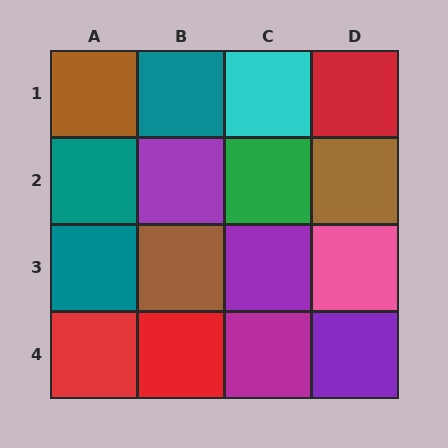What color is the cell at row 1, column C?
Cyan.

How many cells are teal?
3 cells are teal.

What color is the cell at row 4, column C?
Magenta.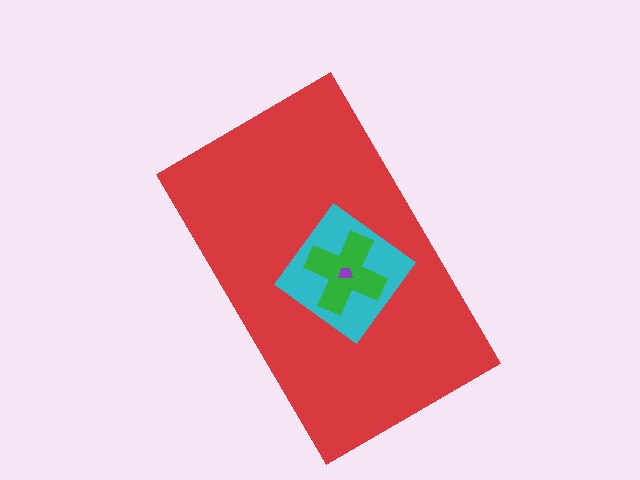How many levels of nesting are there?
4.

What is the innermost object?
The purple trapezoid.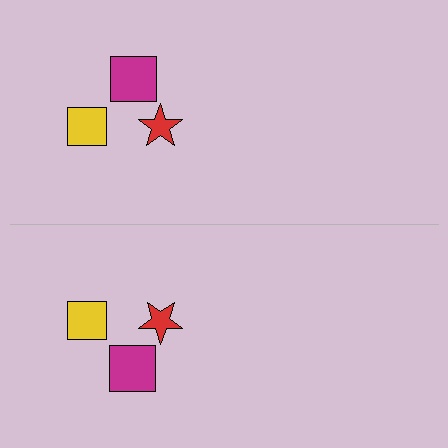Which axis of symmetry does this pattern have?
The pattern has a horizontal axis of symmetry running through the center of the image.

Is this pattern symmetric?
Yes, this pattern has bilateral (reflection) symmetry.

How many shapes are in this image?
There are 6 shapes in this image.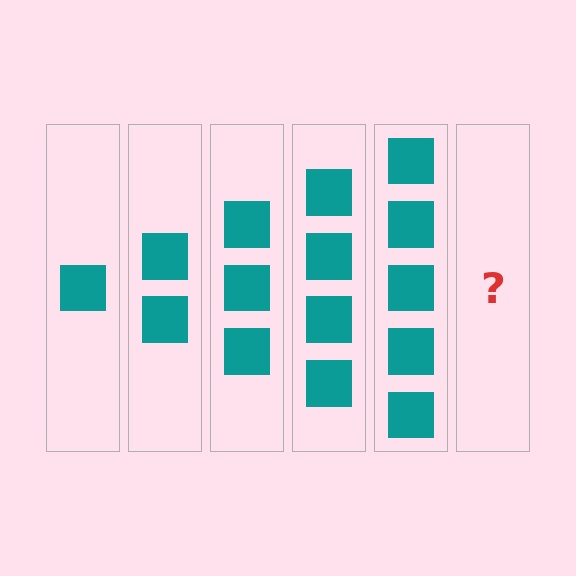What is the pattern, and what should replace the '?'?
The pattern is that each step adds one more square. The '?' should be 6 squares.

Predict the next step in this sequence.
The next step is 6 squares.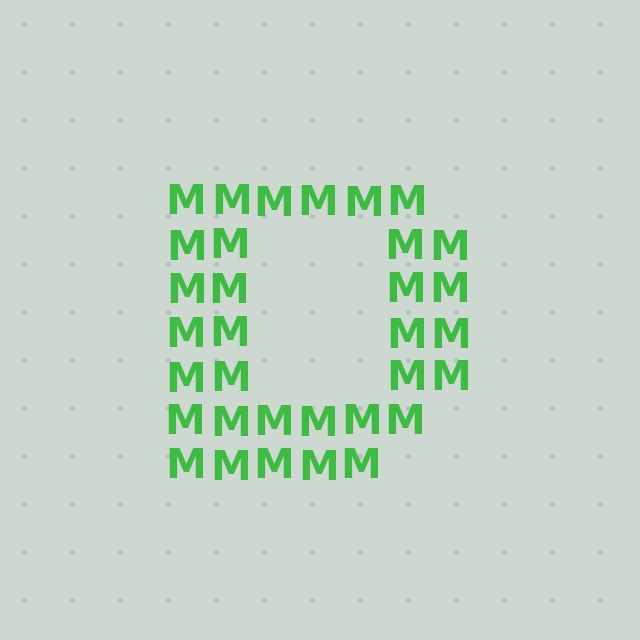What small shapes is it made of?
It is made of small letter M's.